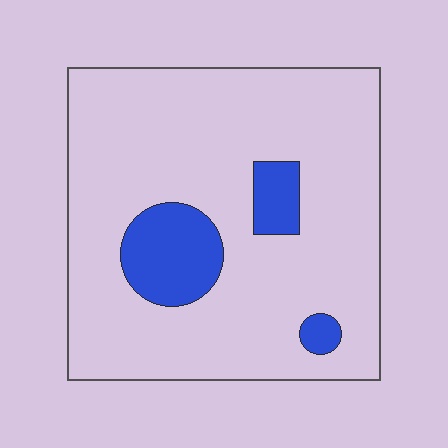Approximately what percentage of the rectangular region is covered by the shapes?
Approximately 15%.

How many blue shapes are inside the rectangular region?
3.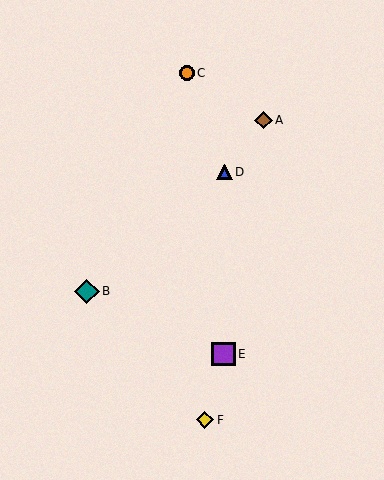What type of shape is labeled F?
Shape F is a yellow diamond.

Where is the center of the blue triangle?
The center of the blue triangle is at (225, 172).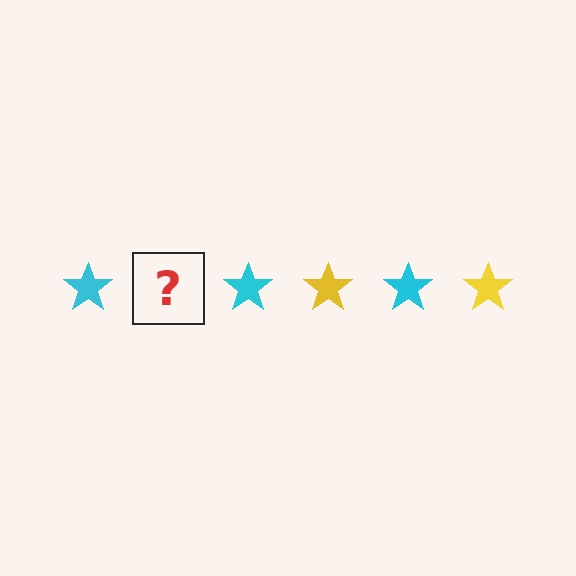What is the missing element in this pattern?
The missing element is a yellow star.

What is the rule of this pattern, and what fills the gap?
The rule is that the pattern cycles through cyan, yellow stars. The gap should be filled with a yellow star.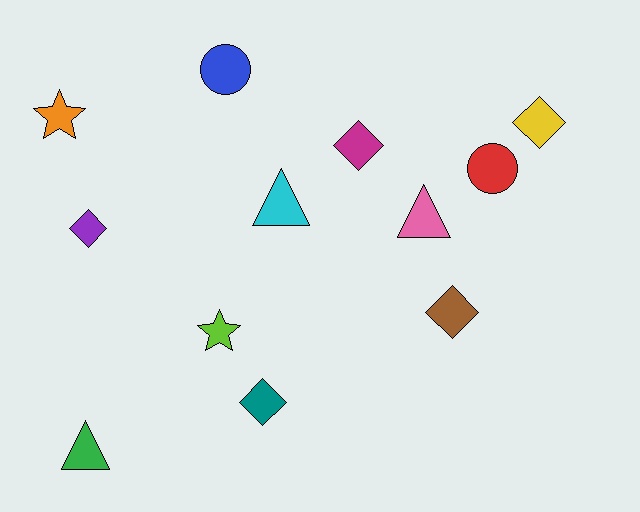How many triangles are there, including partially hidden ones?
There are 3 triangles.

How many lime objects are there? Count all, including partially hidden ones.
There is 1 lime object.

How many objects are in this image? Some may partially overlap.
There are 12 objects.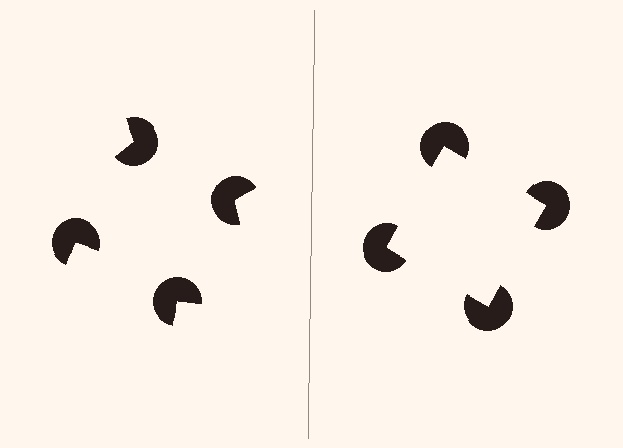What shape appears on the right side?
An illusory square.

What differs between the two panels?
The pac-man discs are positioned identically on both sides; only the wedge orientations differ. On the right they align to a square; on the left they are misaligned.